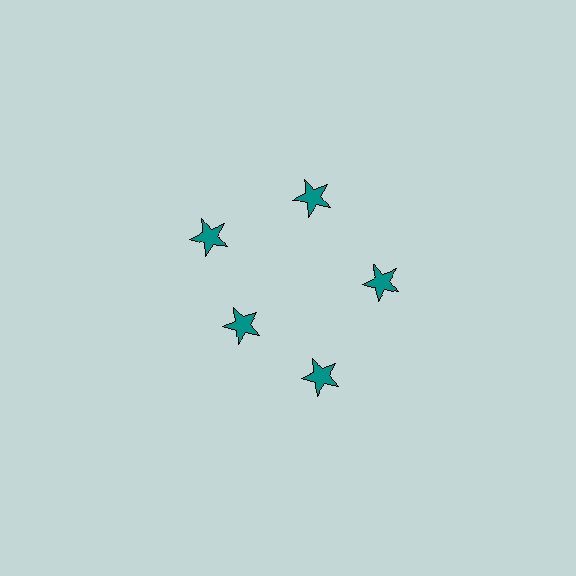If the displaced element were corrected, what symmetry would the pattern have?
It would have 5-fold rotational symmetry — the pattern would map onto itself every 72 degrees.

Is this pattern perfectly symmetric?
No. The 5 teal stars are arranged in a ring, but one element near the 8 o'clock position is pulled inward toward the center, breaking the 5-fold rotational symmetry.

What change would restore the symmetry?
The symmetry would be restored by moving it outward, back onto the ring so that all 5 stars sit at equal angles and equal distance from the center.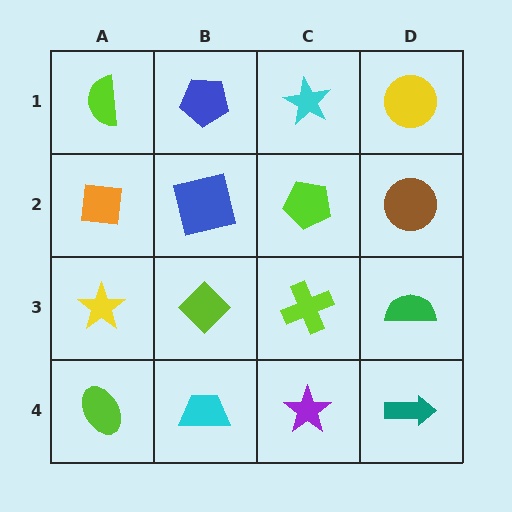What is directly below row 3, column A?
A lime ellipse.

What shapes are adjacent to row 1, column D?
A brown circle (row 2, column D), a cyan star (row 1, column C).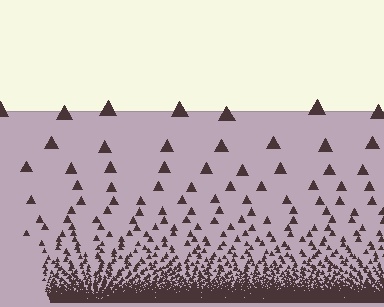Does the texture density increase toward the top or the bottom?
Density increases toward the bottom.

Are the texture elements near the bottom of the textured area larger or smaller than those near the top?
Smaller. The gradient is inverted — elements near the bottom are smaller and denser.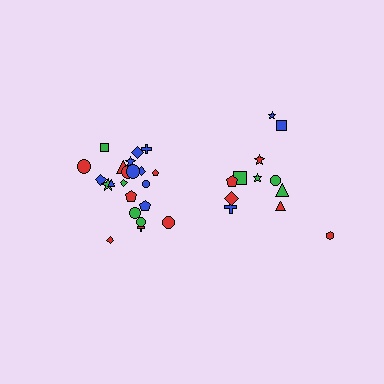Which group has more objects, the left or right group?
The left group.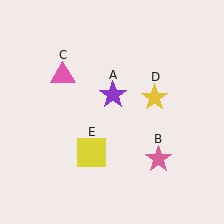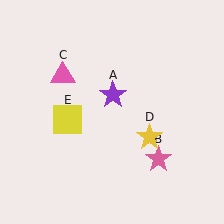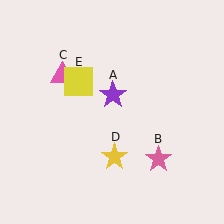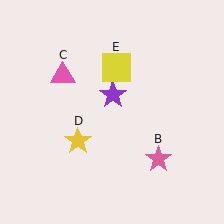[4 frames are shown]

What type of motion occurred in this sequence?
The yellow star (object D), yellow square (object E) rotated clockwise around the center of the scene.